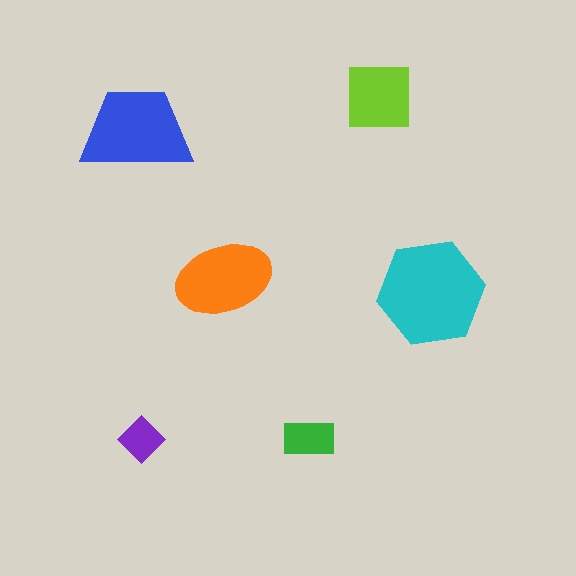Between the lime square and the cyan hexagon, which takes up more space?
The cyan hexagon.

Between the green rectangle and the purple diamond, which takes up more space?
The green rectangle.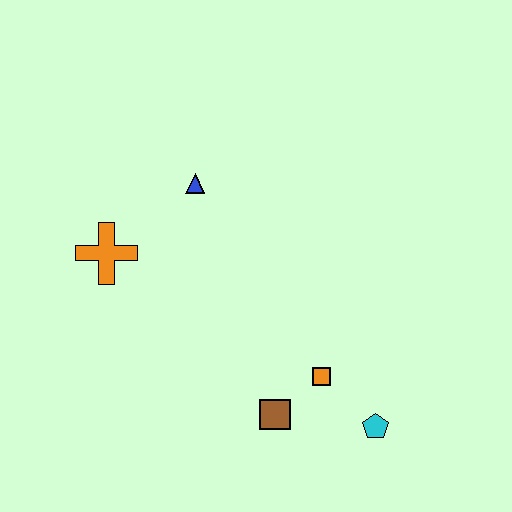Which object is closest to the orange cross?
The blue triangle is closest to the orange cross.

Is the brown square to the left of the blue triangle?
No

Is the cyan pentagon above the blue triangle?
No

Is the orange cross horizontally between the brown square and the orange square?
No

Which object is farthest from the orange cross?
The cyan pentagon is farthest from the orange cross.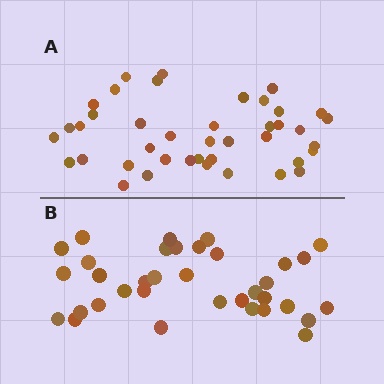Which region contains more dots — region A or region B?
Region A (the top region) has more dots.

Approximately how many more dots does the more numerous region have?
Region A has about 6 more dots than region B.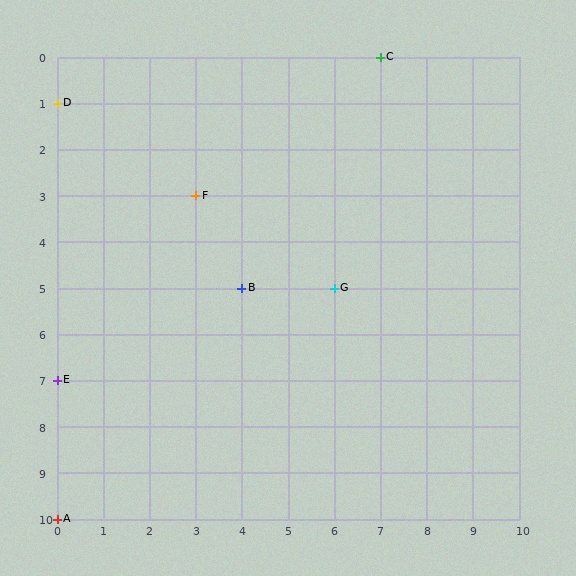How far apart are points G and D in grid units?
Points G and D are 6 columns and 4 rows apart (about 7.2 grid units diagonally).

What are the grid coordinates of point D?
Point D is at grid coordinates (0, 1).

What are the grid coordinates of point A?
Point A is at grid coordinates (0, 10).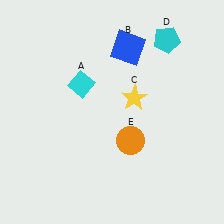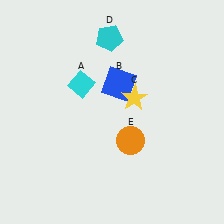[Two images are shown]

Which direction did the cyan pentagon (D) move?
The cyan pentagon (D) moved left.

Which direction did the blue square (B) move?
The blue square (B) moved down.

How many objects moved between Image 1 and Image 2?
2 objects moved between the two images.